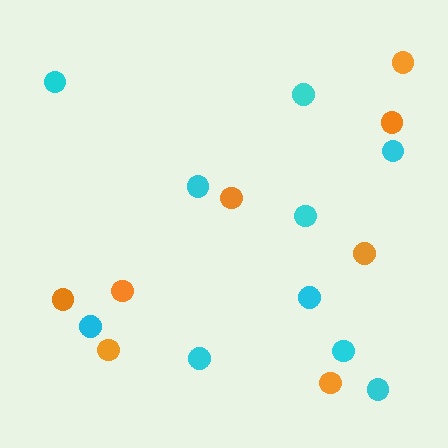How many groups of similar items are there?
There are 2 groups: one group of orange circles (8) and one group of cyan circles (10).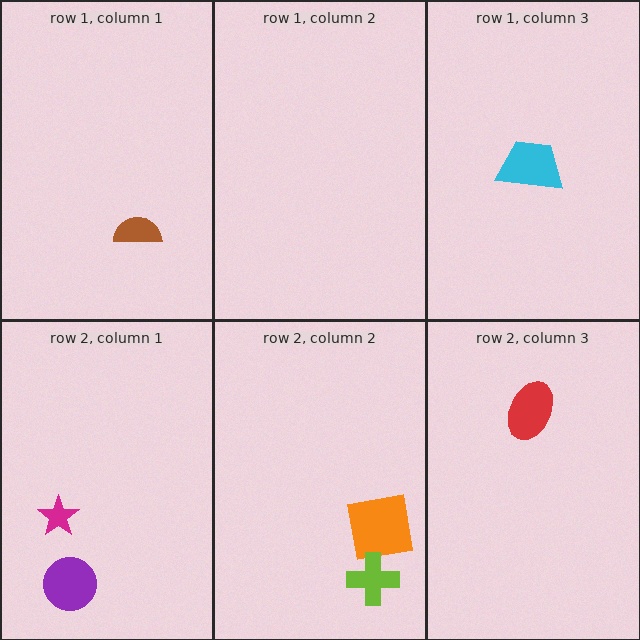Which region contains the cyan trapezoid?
The row 1, column 3 region.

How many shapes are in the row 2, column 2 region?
2.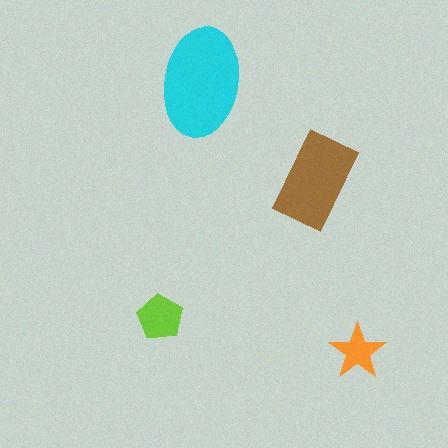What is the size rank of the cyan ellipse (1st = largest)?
1st.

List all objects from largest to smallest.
The cyan ellipse, the brown rectangle, the lime pentagon, the orange star.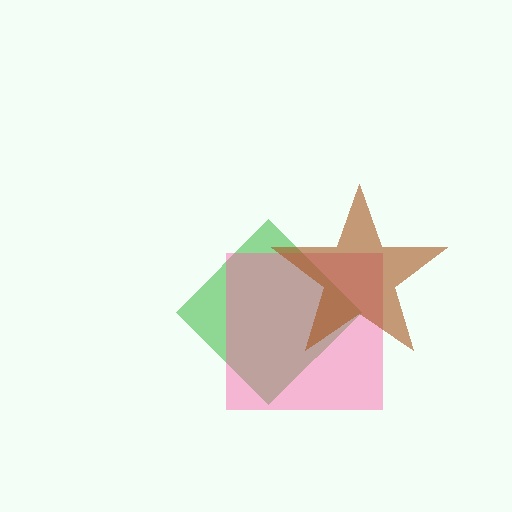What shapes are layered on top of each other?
The layered shapes are: a green diamond, a pink square, a brown star.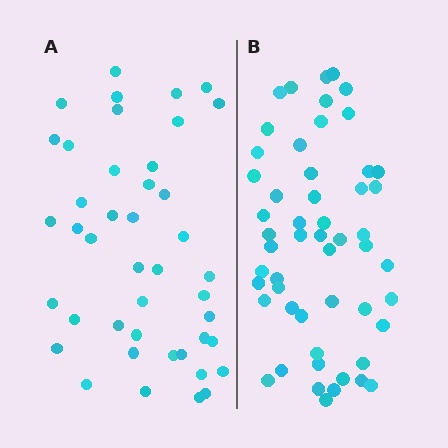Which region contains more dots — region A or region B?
Region B (the right region) has more dots.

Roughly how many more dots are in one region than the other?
Region B has roughly 10 or so more dots than region A.